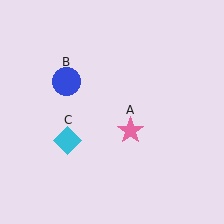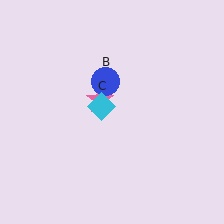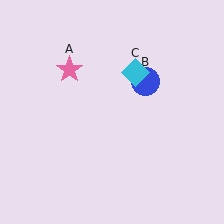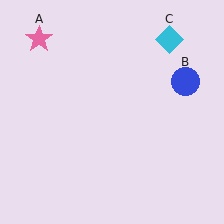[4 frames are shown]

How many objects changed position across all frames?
3 objects changed position: pink star (object A), blue circle (object B), cyan diamond (object C).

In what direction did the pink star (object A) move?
The pink star (object A) moved up and to the left.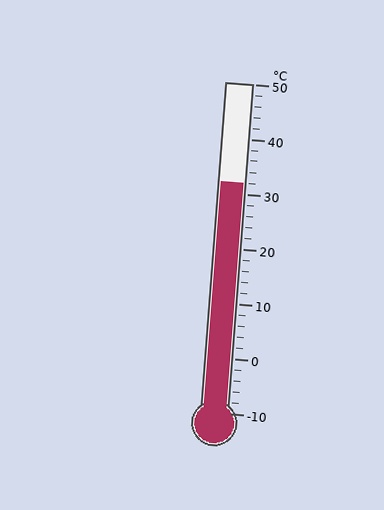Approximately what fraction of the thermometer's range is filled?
The thermometer is filled to approximately 70% of its range.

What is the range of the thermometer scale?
The thermometer scale ranges from -10°C to 50°C.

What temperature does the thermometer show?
The thermometer shows approximately 32°C.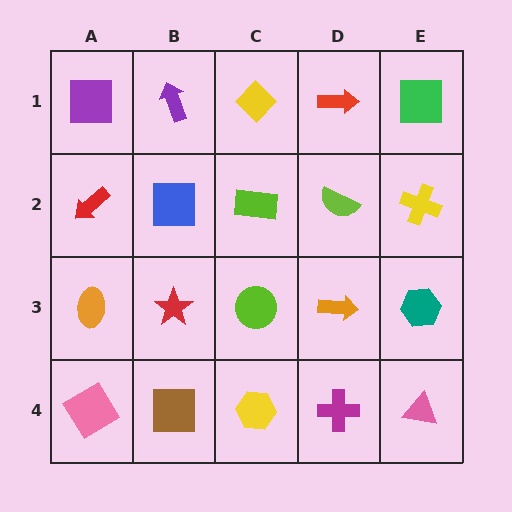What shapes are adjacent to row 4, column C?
A lime circle (row 3, column C), a brown square (row 4, column B), a magenta cross (row 4, column D).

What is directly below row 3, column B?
A brown square.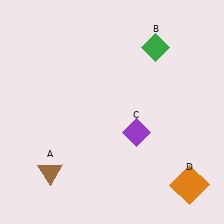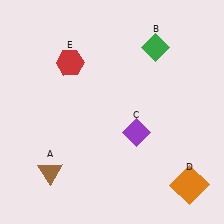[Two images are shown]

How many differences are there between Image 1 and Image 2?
There is 1 difference between the two images.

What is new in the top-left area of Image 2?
A red hexagon (E) was added in the top-left area of Image 2.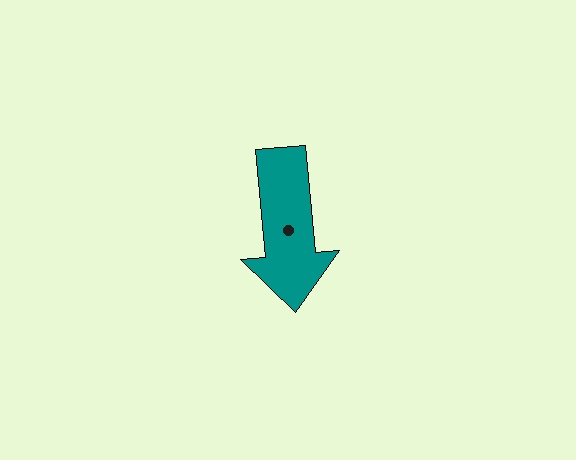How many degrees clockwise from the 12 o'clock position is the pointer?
Approximately 175 degrees.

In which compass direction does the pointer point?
South.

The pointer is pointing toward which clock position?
Roughly 6 o'clock.